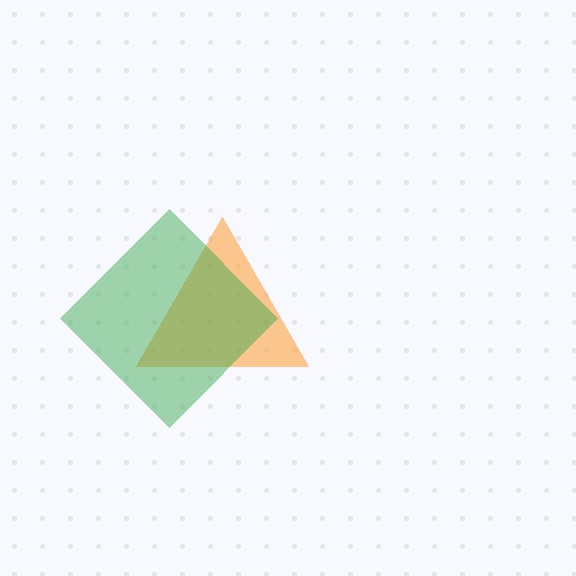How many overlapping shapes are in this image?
There are 2 overlapping shapes in the image.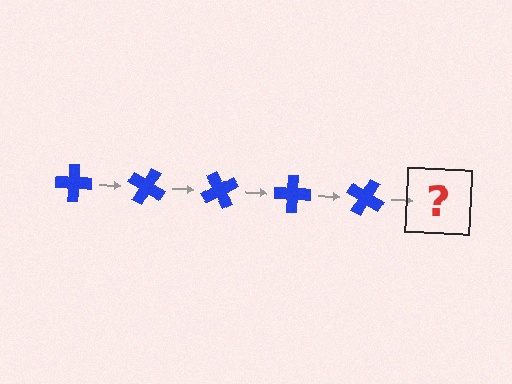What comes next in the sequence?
The next element should be a blue cross rotated 150 degrees.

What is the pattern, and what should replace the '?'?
The pattern is that the cross rotates 30 degrees each step. The '?' should be a blue cross rotated 150 degrees.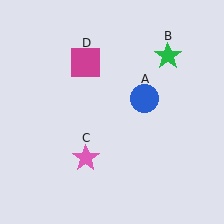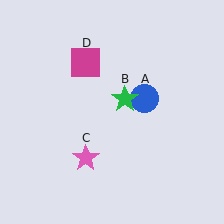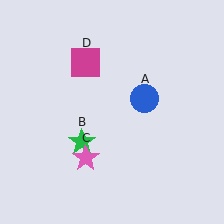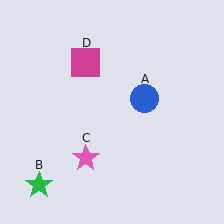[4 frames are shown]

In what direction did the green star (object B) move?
The green star (object B) moved down and to the left.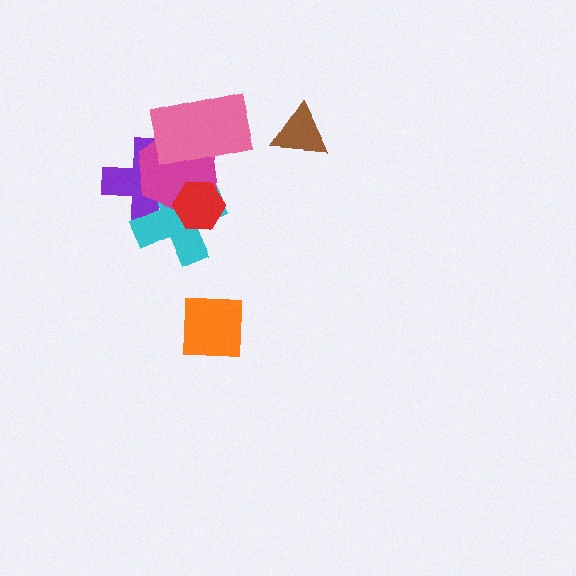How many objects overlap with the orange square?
0 objects overlap with the orange square.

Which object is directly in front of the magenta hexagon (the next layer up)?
The red hexagon is directly in front of the magenta hexagon.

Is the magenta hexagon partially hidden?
Yes, it is partially covered by another shape.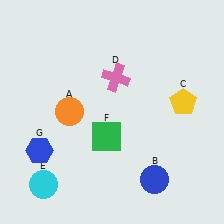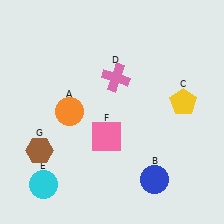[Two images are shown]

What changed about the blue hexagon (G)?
In Image 1, G is blue. In Image 2, it changed to brown.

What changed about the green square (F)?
In Image 1, F is green. In Image 2, it changed to pink.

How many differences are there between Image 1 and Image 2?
There are 2 differences between the two images.